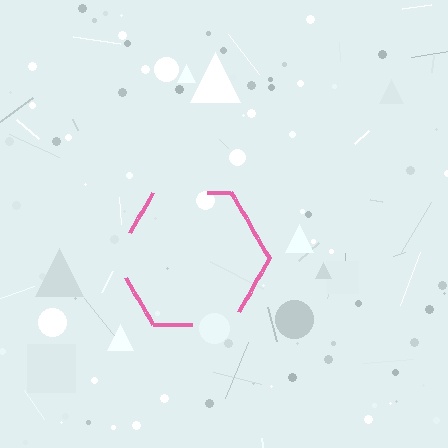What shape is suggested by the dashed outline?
The dashed outline suggests a hexagon.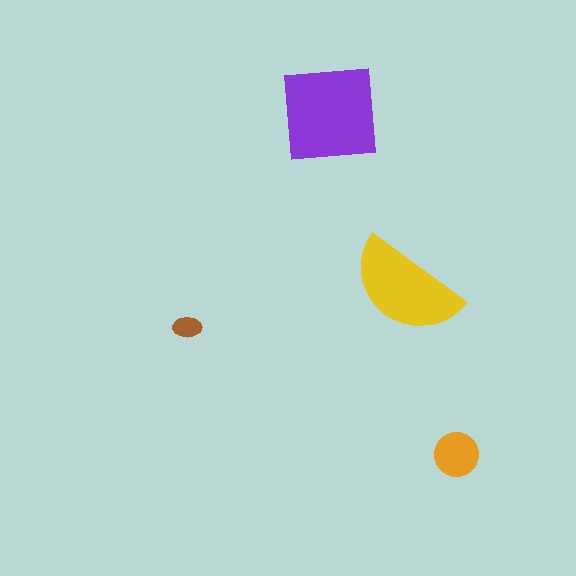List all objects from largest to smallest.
The purple square, the yellow semicircle, the orange circle, the brown ellipse.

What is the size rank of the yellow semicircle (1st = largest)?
2nd.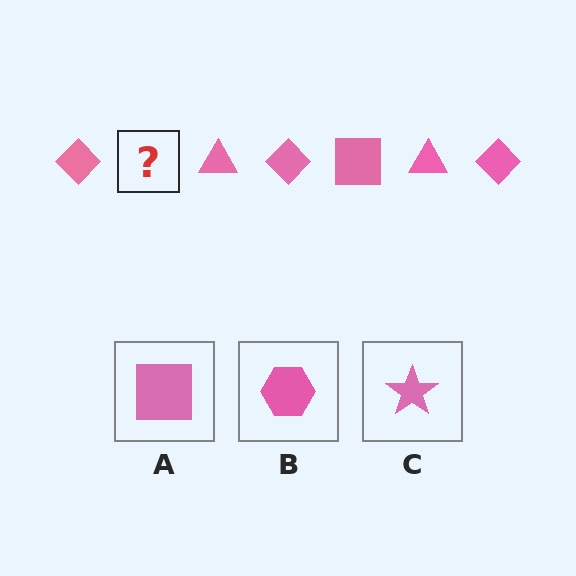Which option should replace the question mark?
Option A.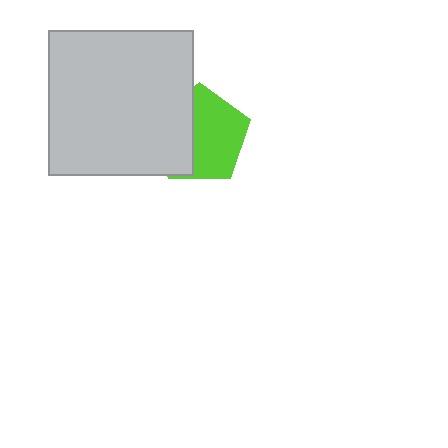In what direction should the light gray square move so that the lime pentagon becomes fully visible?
The light gray square should move left. That is the shortest direction to clear the overlap and leave the lime pentagon fully visible.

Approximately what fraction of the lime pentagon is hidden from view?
Roughly 40% of the lime pentagon is hidden behind the light gray square.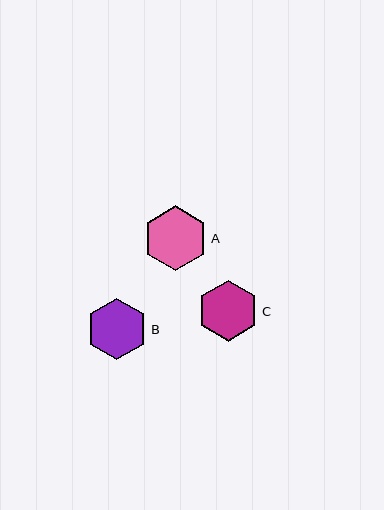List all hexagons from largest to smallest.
From largest to smallest: A, B, C.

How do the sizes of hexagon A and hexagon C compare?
Hexagon A and hexagon C are approximately the same size.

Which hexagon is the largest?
Hexagon A is the largest with a size of approximately 65 pixels.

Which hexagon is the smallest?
Hexagon C is the smallest with a size of approximately 61 pixels.